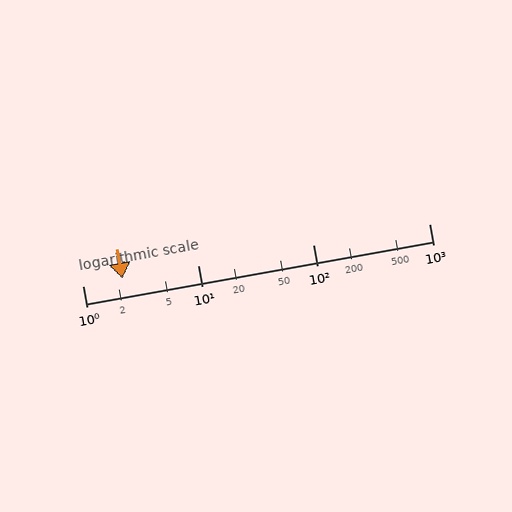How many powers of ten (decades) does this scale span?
The scale spans 3 decades, from 1 to 1000.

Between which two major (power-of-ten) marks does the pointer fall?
The pointer is between 1 and 10.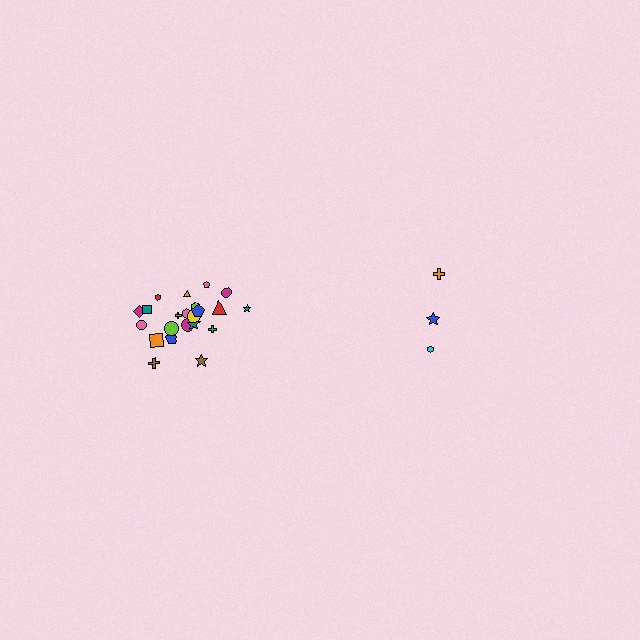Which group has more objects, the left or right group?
The left group.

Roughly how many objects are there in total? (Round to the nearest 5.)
Roughly 25 objects in total.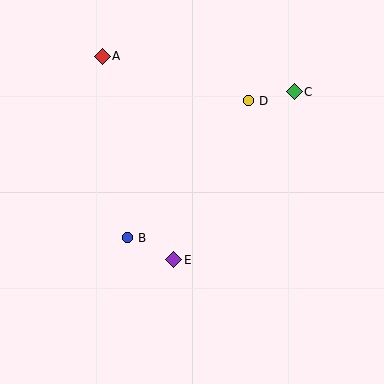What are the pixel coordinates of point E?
Point E is at (174, 260).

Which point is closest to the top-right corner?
Point C is closest to the top-right corner.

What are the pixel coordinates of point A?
Point A is at (102, 56).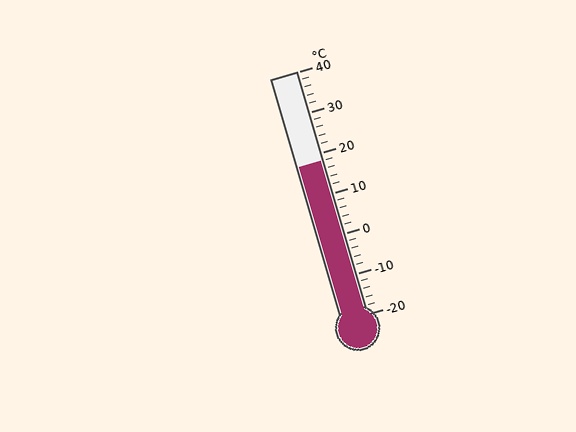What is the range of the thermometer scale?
The thermometer scale ranges from -20°C to 40°C.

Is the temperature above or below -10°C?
The temperature is above -10°C.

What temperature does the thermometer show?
The thermometer shows approximately 18°C.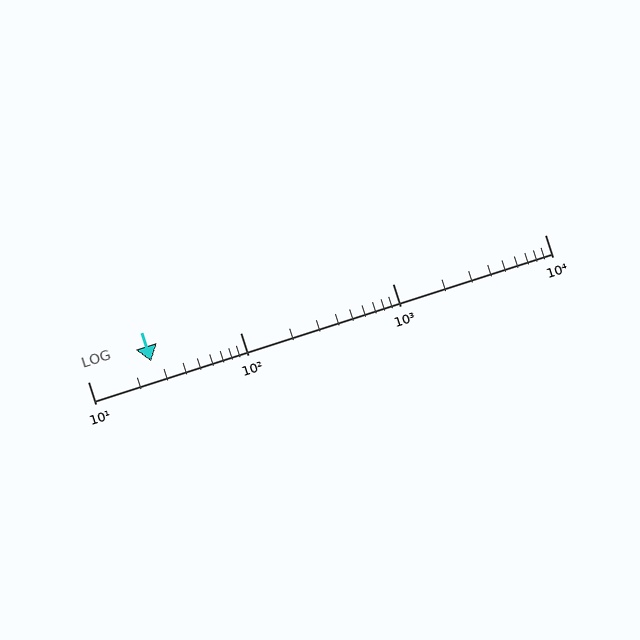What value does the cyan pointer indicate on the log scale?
The pointer indicates approximately 26.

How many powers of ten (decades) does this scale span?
The scale spans 3 decades, from 10 to 10000.